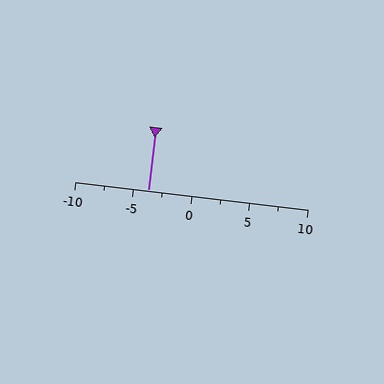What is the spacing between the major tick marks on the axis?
The major ticks are spaced 5 apart.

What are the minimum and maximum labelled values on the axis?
The axis runs from -10 to 10.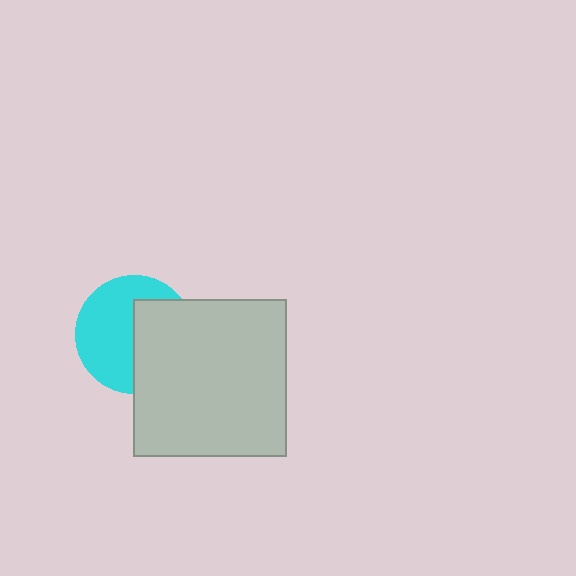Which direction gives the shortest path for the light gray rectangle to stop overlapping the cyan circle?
Moving right gives the shortest separation.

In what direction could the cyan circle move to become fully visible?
The cyan circle could move left. That would shift it out from behind the light gray rectangle entirely.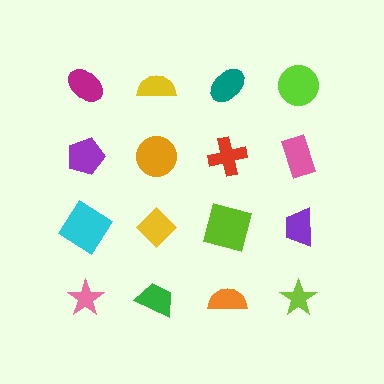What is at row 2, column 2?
An orange circle.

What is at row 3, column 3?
A lime square.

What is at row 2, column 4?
A pink rectangle.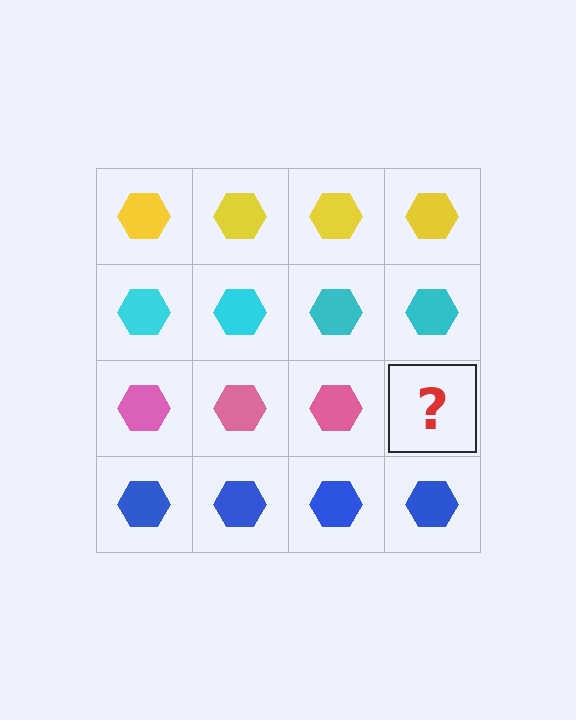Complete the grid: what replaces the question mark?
The question mark should be replaced with a pink hexagon.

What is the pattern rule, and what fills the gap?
The rule is that each row has a consistent color. The gap should be filled with a pink hexagon.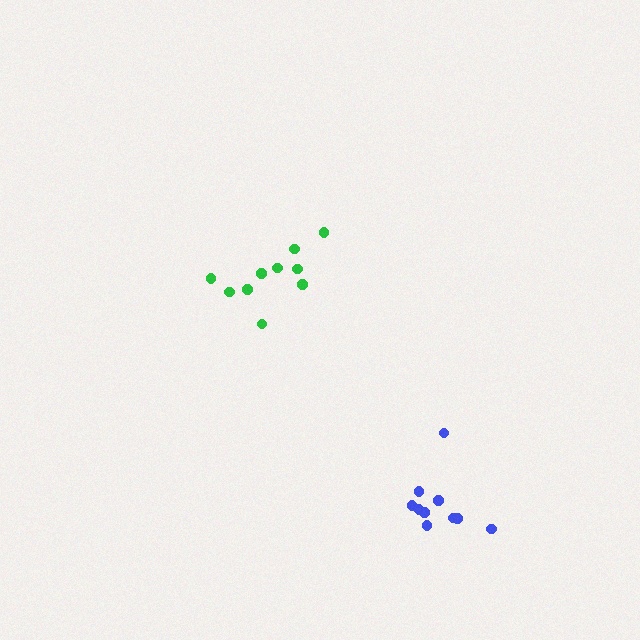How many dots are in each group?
Group 1: 10 dots, Group 2: 10 dots (20 total).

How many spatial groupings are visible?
There are 2 spatial groupings.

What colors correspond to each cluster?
The clusters are colored: green, blue.